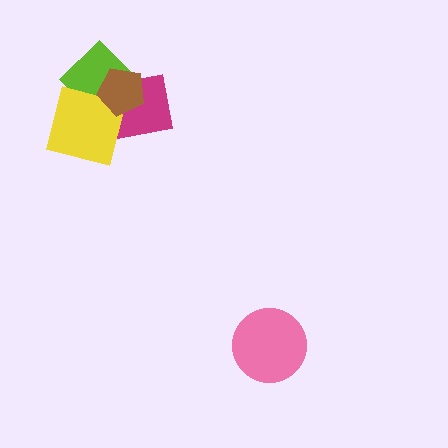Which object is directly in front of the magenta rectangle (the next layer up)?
The lime diamond is directly in front of the magenta rectangle.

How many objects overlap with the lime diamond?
3 objects overlap with the lime diamond.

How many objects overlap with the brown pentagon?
3 objects overlap with the brown pentagon.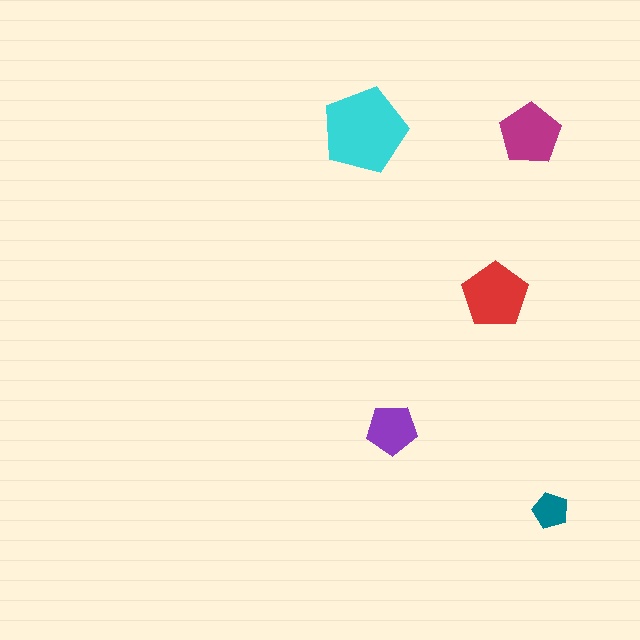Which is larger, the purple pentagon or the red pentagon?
The red one.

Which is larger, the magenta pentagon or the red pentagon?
The red one.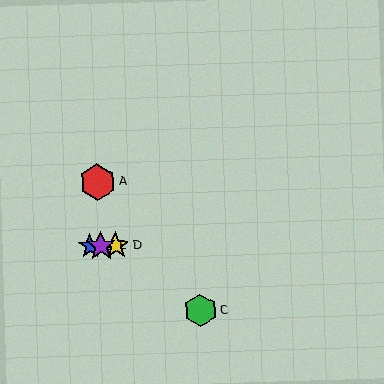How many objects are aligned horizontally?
3 objects (B, D, E) are aligned horizontally.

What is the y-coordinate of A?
Object A is at y≈182.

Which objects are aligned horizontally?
Objects B, D, E are aligned horizontally.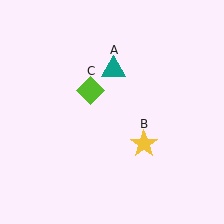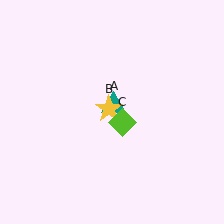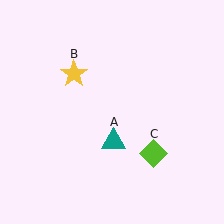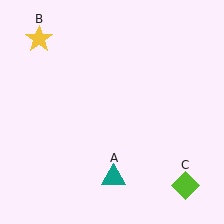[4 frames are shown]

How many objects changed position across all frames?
3 objects changed position: teal triangle (object A), yellow star (object B), lime diamond (object C).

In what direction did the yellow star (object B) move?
The yellow star (object B) moved up and to the left.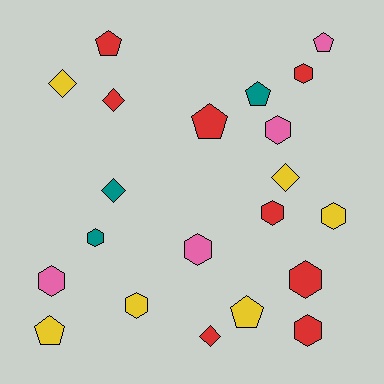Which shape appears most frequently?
Hexagon, with 10 objects.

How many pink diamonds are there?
There are no pink diamonds.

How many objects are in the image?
There are 21 objects.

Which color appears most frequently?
Red, with 8 objects.